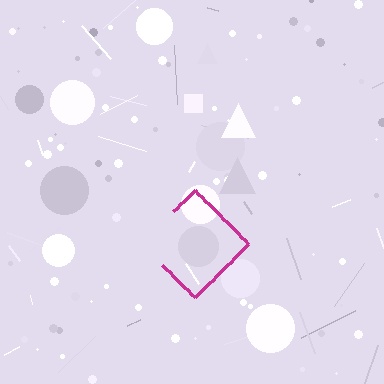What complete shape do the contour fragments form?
The contour fragments form a diamond.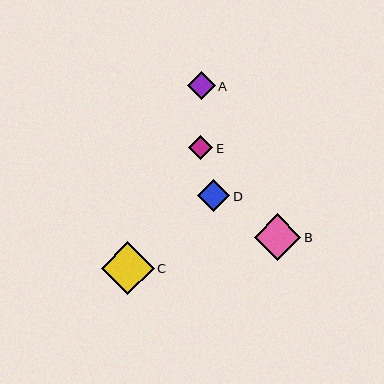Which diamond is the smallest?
Diamond E is the smallest with a size of approximately 25 pixels.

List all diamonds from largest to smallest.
From largest to smallest: C, B, D, A, E.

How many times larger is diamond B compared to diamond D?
Diamond B is approximately 1.5 times the size of diamond D.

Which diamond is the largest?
Diamond C is the largest with a size of approximately 53 pixels.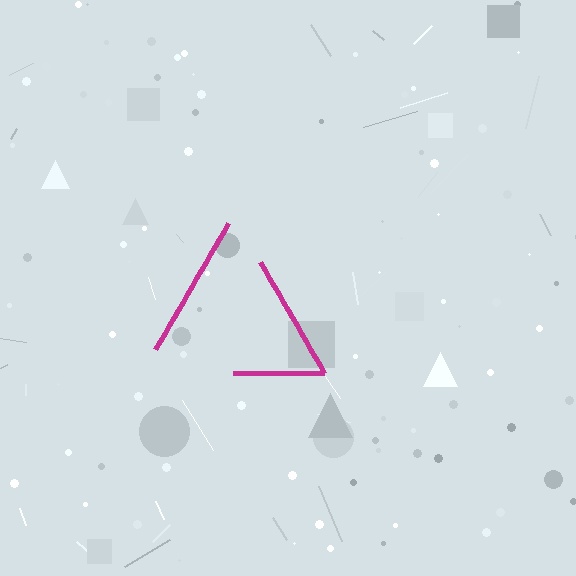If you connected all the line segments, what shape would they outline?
They would outline a triangle.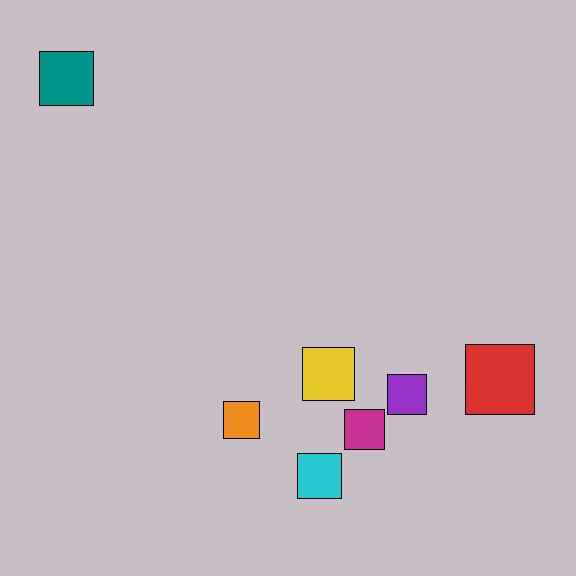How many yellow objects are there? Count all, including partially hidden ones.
There is 1 yellow object.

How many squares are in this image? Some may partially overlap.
There are 7 squares.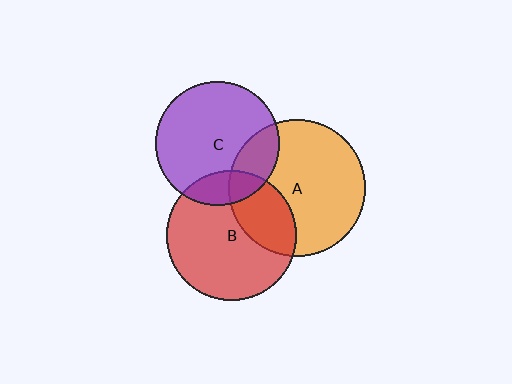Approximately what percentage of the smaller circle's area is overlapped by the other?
Approximately 20%.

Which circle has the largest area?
Circle A (orange).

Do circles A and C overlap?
Yes.